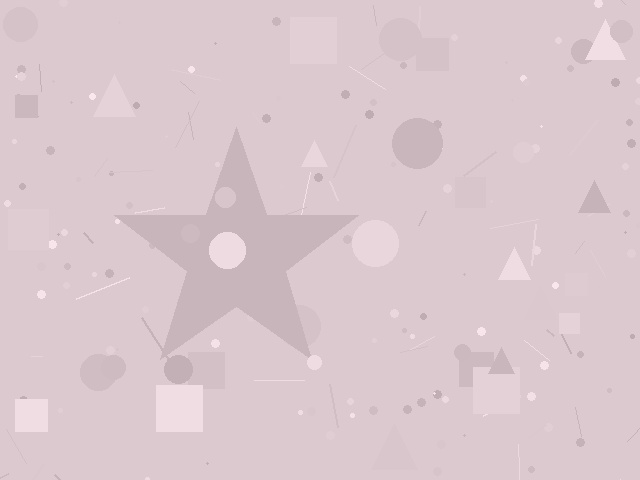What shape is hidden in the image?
A star is hidden in the image.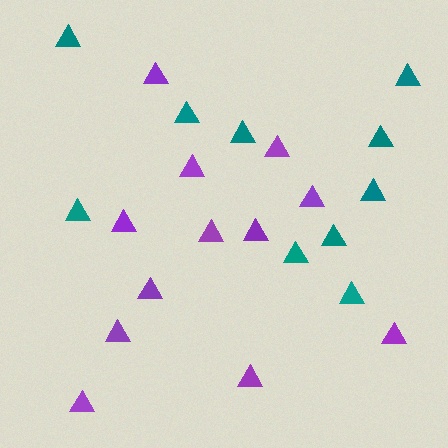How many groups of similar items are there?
There are 2 groups: one group of purple triangles (12) and one group of teal triangles (10).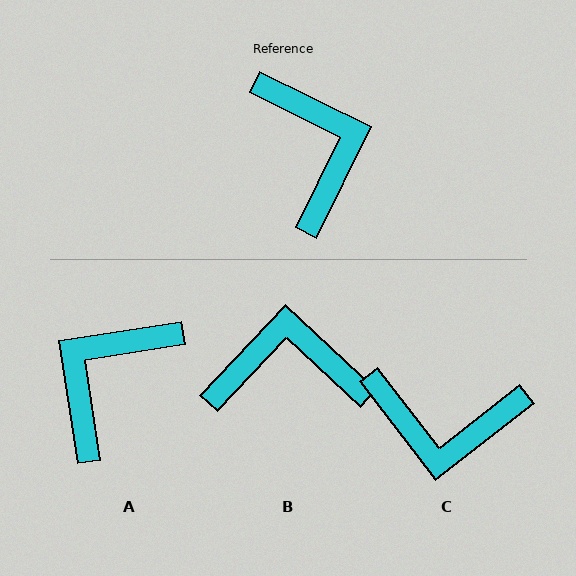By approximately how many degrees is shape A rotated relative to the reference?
Approximately 125 degrees counter-clockwise.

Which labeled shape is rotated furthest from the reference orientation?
A, about 125 degrees away.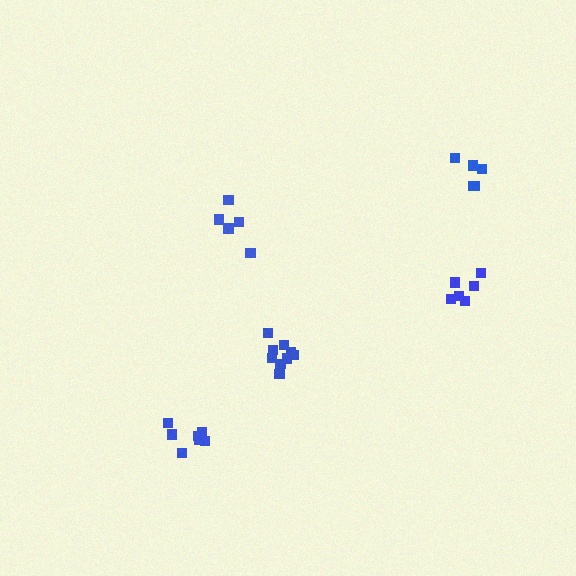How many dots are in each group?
Group 1: 5 dots, Group 2: 9 dots, Group 3: 5 dots, Group 4: 7 dots, Group 5: 6 dots (32 total).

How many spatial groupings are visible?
There are 5 spatial groupings.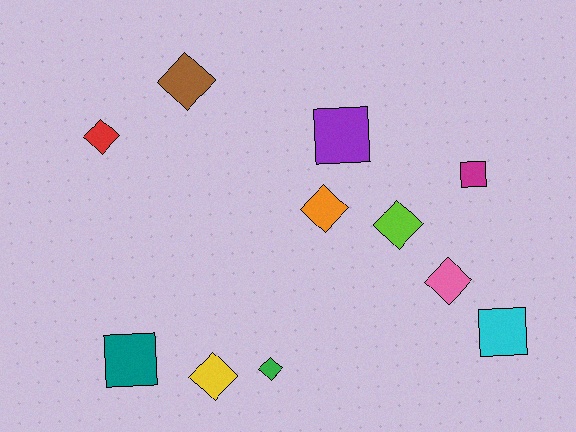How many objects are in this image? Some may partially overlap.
There are 11 objects.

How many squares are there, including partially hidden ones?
There are 4 squares.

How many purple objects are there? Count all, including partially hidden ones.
There is 1 purple object.